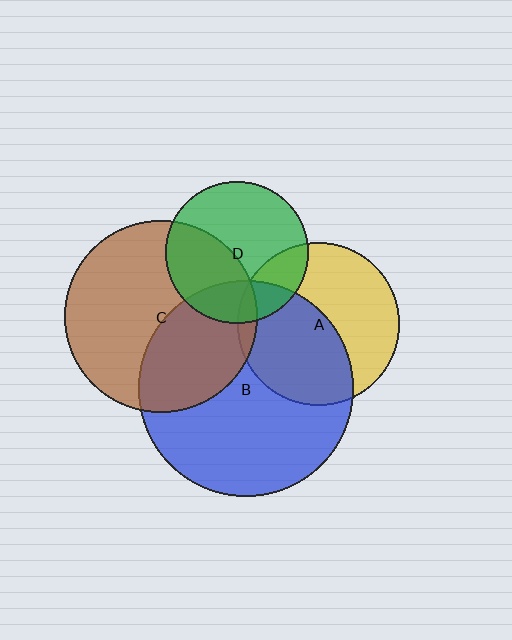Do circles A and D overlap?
Yes.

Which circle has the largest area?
Circle B (blue).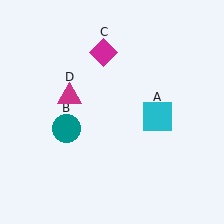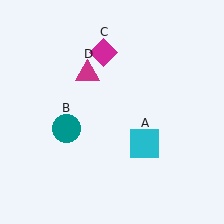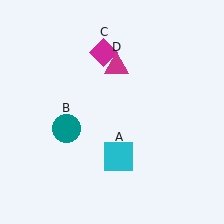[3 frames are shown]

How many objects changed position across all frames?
2 objects changed position: cyan square (object A), magenta triangle (object D).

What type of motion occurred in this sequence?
The cyan square (object A), magenta triangle (object D) rotated clockwise around the center of the scene.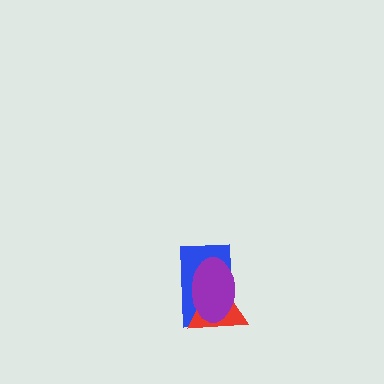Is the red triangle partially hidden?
Yes, it is partially covered by another shape.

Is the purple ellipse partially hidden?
No, no other shape covers it.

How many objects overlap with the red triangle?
2 objects overlap with the red triangle.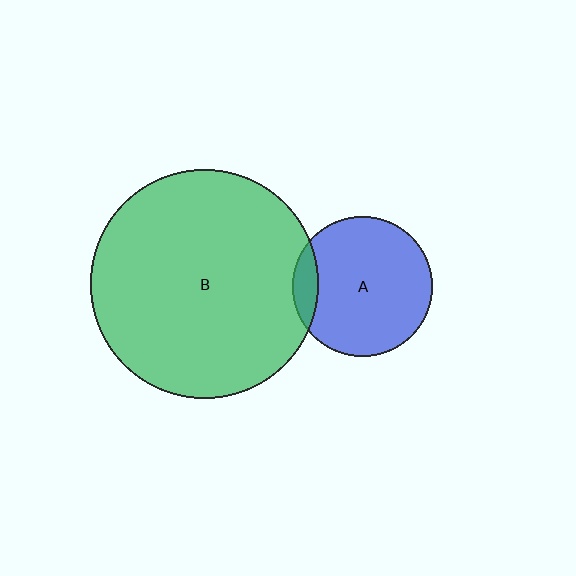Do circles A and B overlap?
Yes.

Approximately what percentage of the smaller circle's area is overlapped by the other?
Approximately 10%.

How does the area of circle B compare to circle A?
Approximately 2.7 times.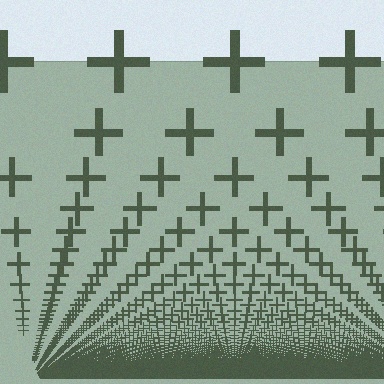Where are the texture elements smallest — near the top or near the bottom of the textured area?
Near the bottom.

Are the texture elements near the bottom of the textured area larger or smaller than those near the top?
Smaller. The gradient is inverted — elements near the bottom are smaller and denser.